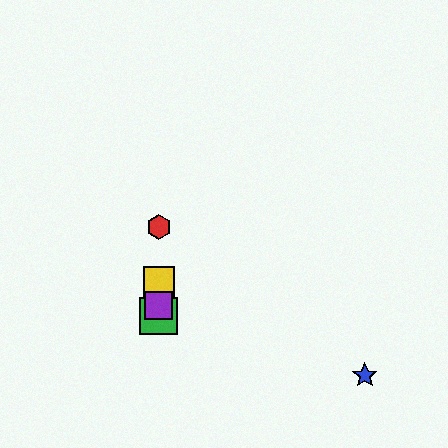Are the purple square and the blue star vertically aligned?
No, the purple square is at x≈159 and the blue star is at x≈365.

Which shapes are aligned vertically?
The red hexagon, the green square, the yellow square, the purple square are aligned vertically.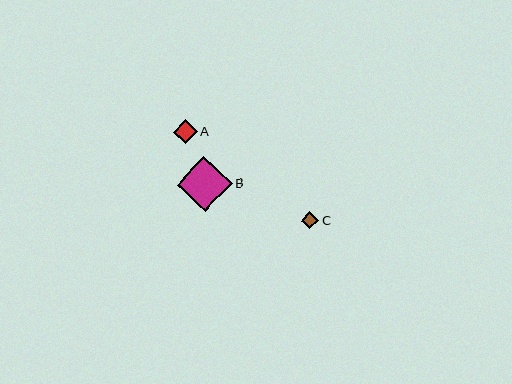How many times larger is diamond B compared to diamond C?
Diamond B is approximately 3.2 times the size of diamond C.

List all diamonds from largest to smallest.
From largest to smallest: B, A, C.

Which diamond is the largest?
Diamond B is the largest with a size of approximately 55 pixels.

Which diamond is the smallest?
Diamond C is the smallest with a size of approximately 17 pixels.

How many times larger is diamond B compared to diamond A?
Diamond B is approximately 2.3 times the size of diamond A.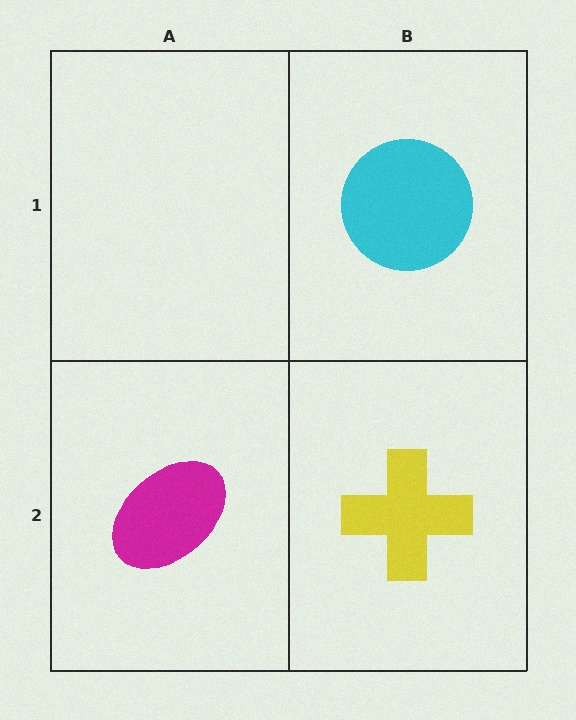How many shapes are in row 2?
2 shapes.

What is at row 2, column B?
A yellow cross.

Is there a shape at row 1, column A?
No, that cell is empty.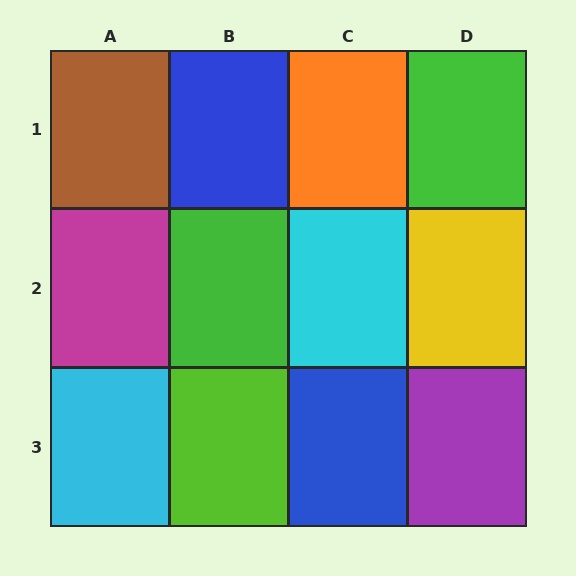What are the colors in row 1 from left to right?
Brown, blue, orange, green.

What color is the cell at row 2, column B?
Green.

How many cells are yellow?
1 cell is yellow.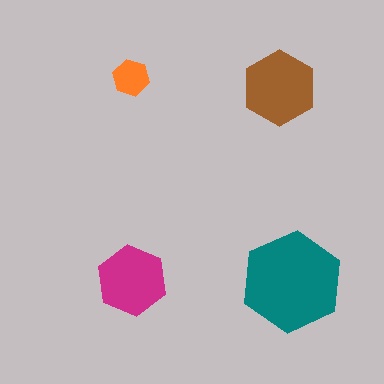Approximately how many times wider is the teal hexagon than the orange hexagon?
About 3 times wider.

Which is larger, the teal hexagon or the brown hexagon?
The teal one.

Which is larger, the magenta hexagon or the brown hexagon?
The brown one.